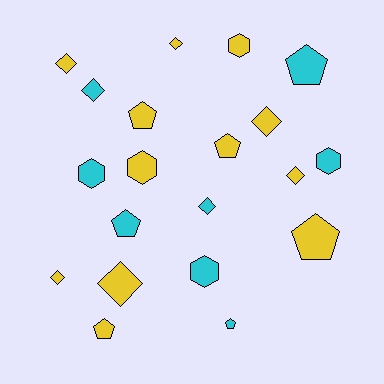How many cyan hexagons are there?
There are 3 cyan hexagons.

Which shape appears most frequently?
Diamond, with 8 objects.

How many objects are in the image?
There are 20 objects.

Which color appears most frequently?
Yellow, with 12 objects.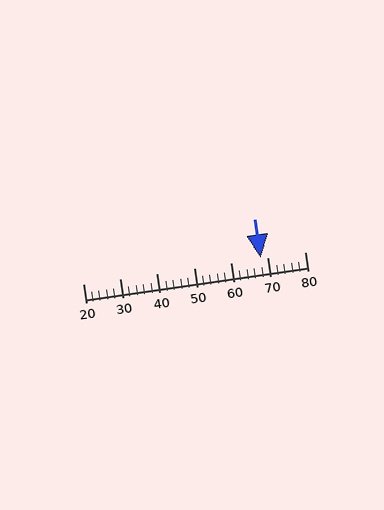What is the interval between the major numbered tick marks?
The major tick marks are spaced 10 units apart.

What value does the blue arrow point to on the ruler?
The blue arrow points to approximately 68.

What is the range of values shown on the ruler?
The ruler shows values from 20 to 80.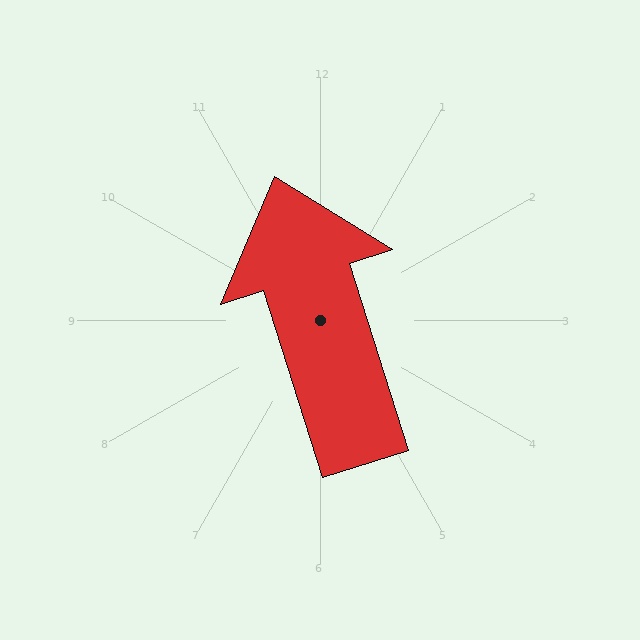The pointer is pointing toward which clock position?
Roughly 11 o'clock.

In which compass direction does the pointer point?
North.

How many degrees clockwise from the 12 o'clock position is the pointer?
Approximately 342 degrees.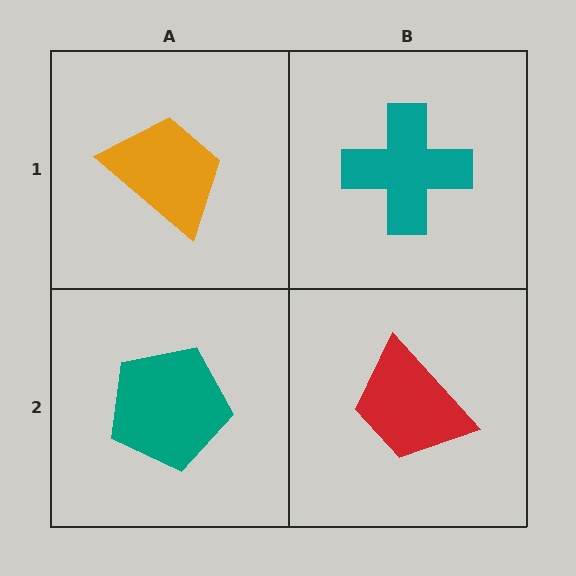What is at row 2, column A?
A teal pentagon.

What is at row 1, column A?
An orange trapezoid.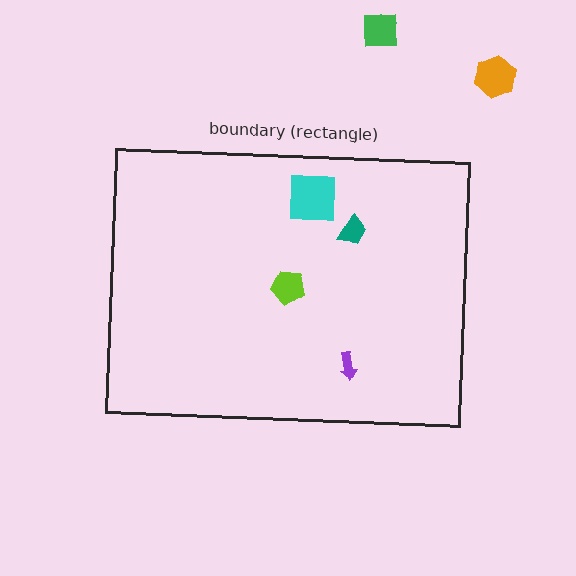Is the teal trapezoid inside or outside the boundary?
Inside.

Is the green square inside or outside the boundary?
Outside.